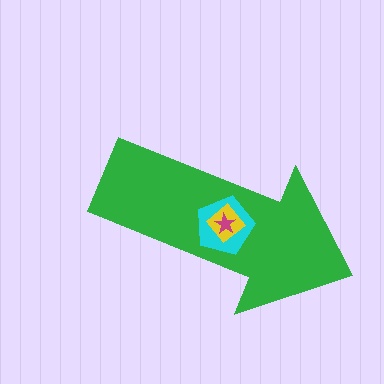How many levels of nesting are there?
4.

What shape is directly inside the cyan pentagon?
The yellow diamond.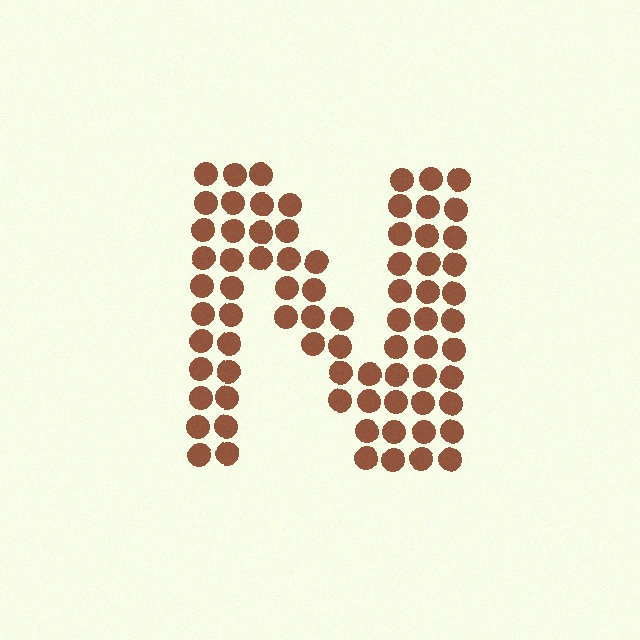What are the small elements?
The small elements are circles.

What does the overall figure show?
The overall figure shows the letter N.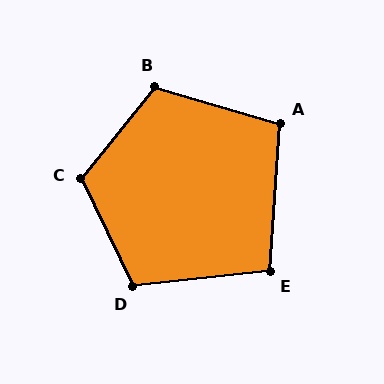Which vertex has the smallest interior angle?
E, at approximately 100 degrees.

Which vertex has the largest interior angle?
C, at approximately 116 degrees.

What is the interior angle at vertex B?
Approximately 112 degrees (obtuse).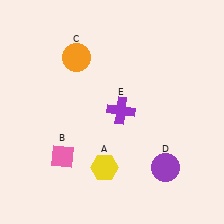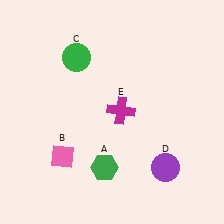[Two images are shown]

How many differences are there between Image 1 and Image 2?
There are 3 differences between the two images.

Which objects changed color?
A changed from yellow to green. C changed from orange to green. E changed from purple to magenta.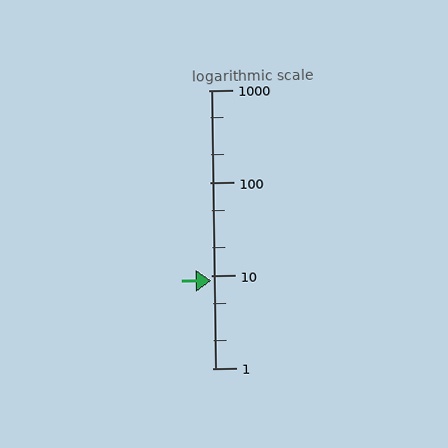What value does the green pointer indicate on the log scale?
The pointer indicates approximately 8.8.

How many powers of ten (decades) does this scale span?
The scale spans 3 decades, from 1 to 1000.